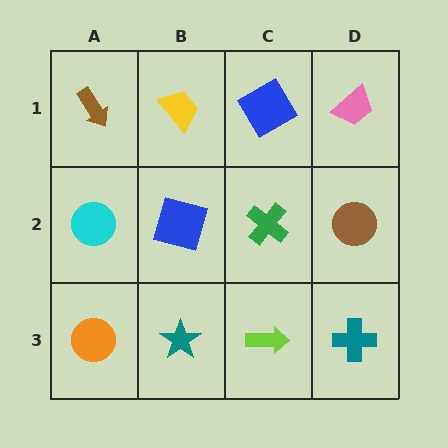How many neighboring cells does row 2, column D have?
3.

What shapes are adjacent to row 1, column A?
A cyan circle (row 2, column A), a yellow trapezoid (row 1, column B).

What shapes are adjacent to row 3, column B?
A blue square (row 2, column B), an orange circle (row 3, column A), a lime arrow (row 3, column C).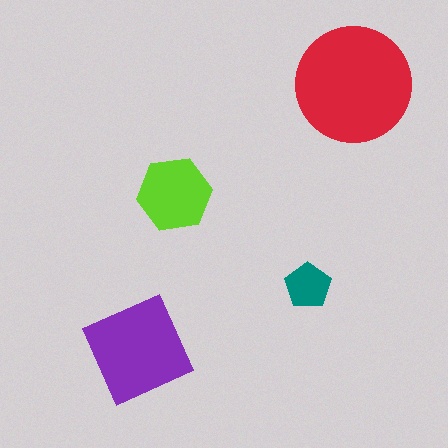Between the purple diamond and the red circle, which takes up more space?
The red circle.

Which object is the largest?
The red circle.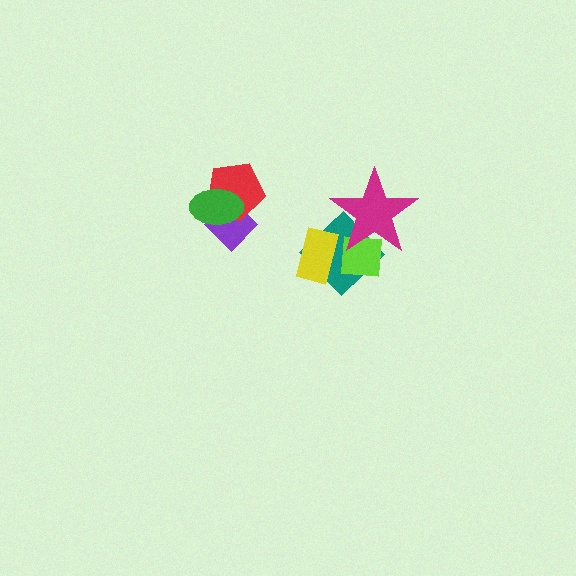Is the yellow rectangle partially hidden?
Yes, it is partially covered by another shape.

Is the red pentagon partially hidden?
Yes, it is partially covered by another shape.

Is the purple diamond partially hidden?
Yes, it is partially covered by another shape.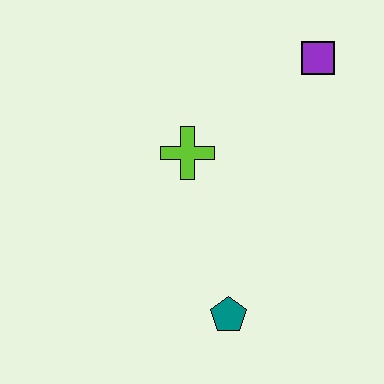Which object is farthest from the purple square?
The teal pentagon is farthest from the purple square.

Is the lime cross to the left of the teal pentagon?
Yes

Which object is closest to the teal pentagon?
The lime cross is closest to the teal pentagon.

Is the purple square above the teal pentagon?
Yes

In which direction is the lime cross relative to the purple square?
The lime cross is to the left of the purple square.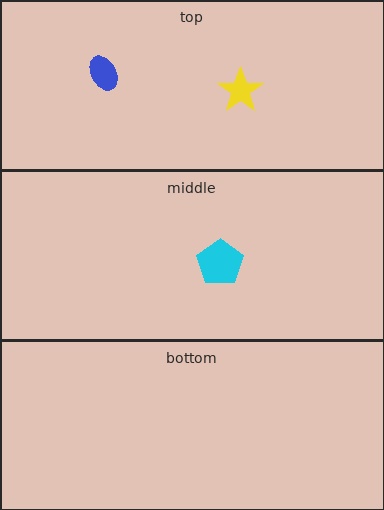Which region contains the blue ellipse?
The top region.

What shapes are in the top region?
The yellow star, the blue ellipse.